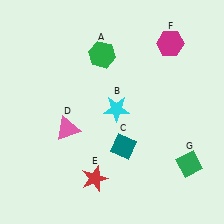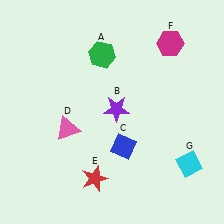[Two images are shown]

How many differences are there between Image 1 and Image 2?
There are 3 differences between the two images.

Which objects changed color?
B changed from cyan to purple. C changed from teal to blue. G changed from green to cyan.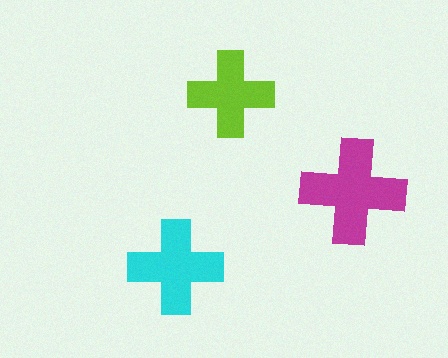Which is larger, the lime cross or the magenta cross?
The magenta one.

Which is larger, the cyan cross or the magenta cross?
The magenta one.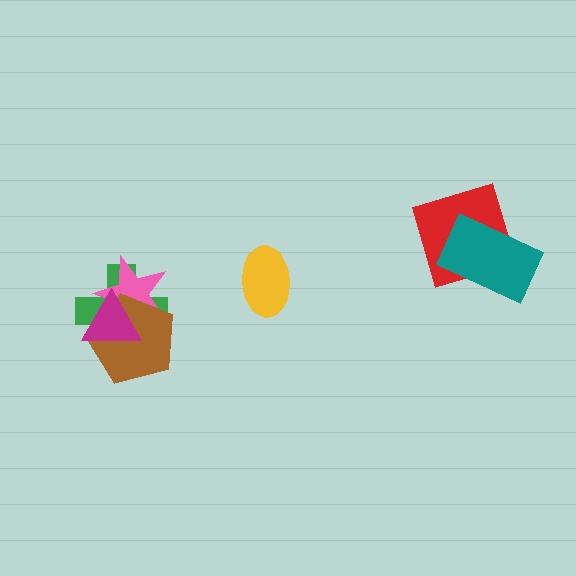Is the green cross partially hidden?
Yes, it is partially covered by another shape.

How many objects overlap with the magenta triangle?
3 objects overlap with the magenta triangle.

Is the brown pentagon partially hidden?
Yes, it is partially covered by another shape.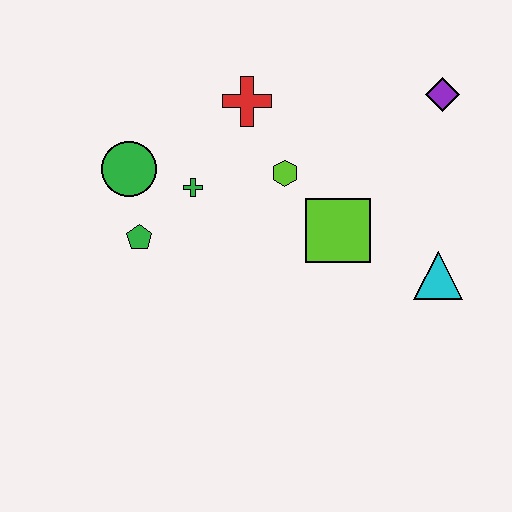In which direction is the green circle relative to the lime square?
The green circle is to the left of the lime square.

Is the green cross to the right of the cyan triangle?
No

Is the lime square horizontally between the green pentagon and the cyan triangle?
Yes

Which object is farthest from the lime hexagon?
The cyan triangle is farthest from the lime hexagon.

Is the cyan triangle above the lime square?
No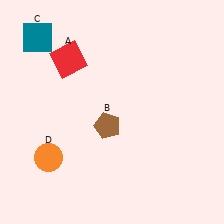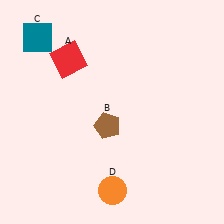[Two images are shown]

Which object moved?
The orange circle (D) moved right.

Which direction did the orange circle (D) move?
The orange circle (D) moved right.